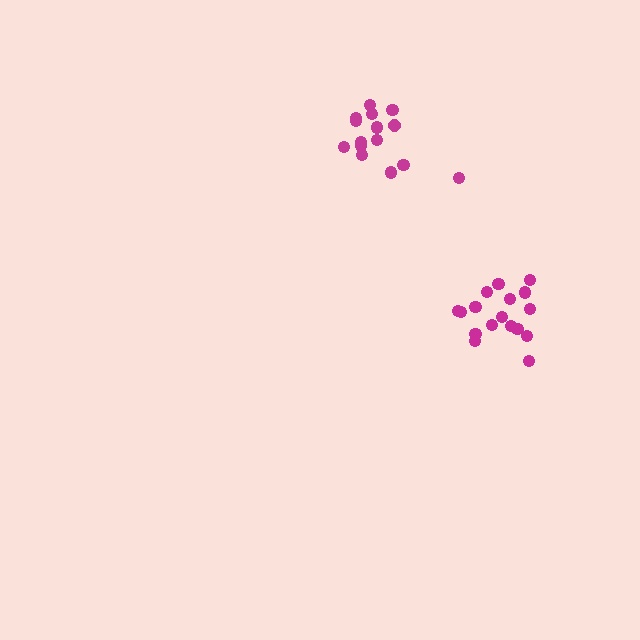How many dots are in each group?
Group 1: 17 dots, Group 2: 15 dots (32 total).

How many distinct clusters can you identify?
There are 2 distinct clusters.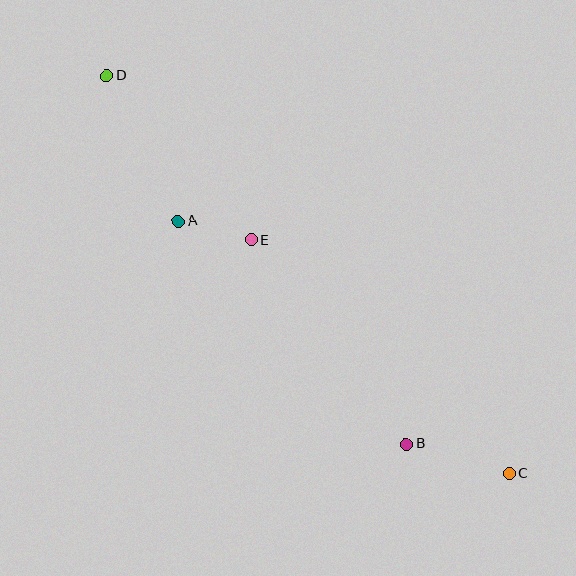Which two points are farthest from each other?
Points C and D are farthest from each other.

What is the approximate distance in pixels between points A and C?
The distance between A and C is approximately 416 pixels.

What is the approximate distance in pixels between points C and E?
The distance between C and E is approximately 348 pixels.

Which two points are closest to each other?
Points A and E are closest to each other.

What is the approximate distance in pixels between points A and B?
The distance between A and B is approximately 319 pixels.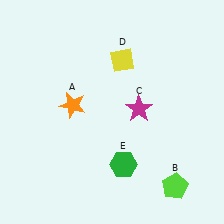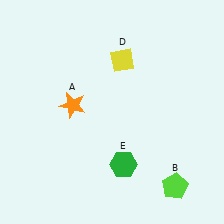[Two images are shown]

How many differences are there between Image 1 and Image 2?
There is 1 difference between the two images.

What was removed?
The magenta star (C) was removed in Image 2.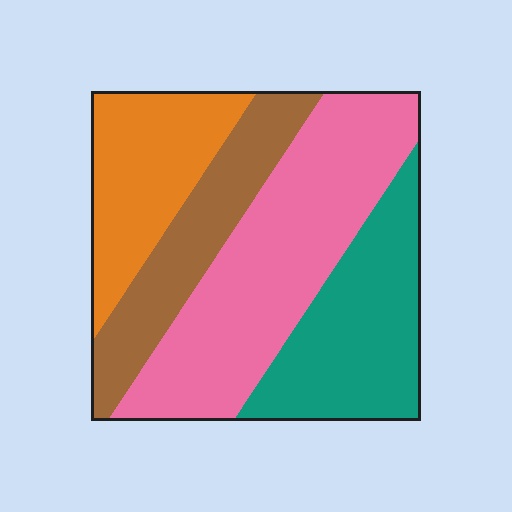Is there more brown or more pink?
Pink.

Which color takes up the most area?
Pink, at roughly 35%.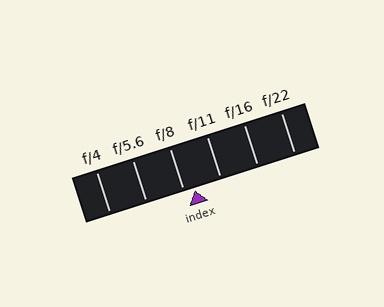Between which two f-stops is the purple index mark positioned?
The index mark is between f/8 and f/11.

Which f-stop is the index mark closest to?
The index mark is closest to f/8.